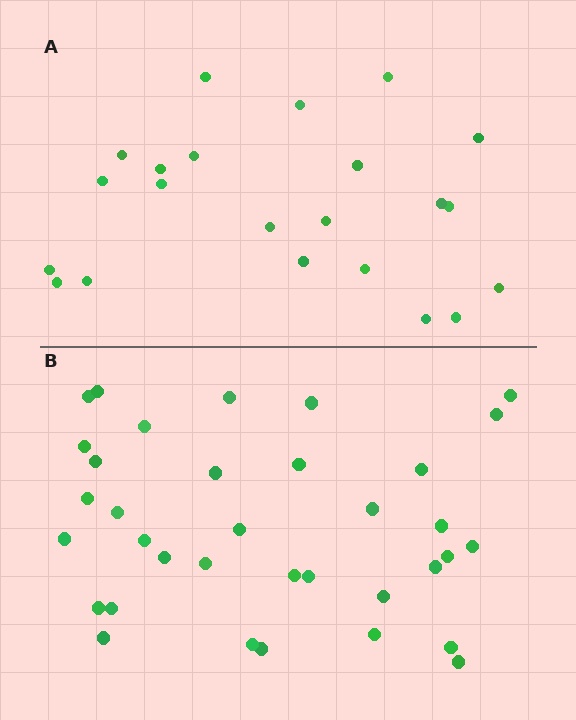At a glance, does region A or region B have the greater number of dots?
Region B (the bottom region) has more dots.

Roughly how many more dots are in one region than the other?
Region B has approximately 15 more dots than region A.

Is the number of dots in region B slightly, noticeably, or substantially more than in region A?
Region B has substantially more. The ratio is roughly 1.6 to 1.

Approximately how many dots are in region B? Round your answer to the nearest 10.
About 40 dots. (The exact count is 35, which rounds to 40.)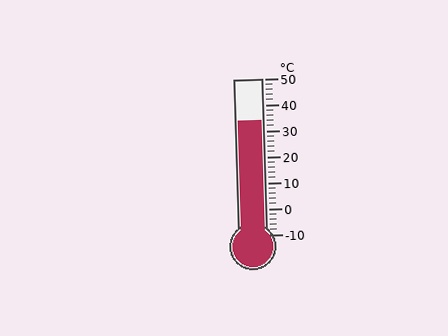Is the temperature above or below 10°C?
The temperature is above 10°C.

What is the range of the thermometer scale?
The thermometer scale ranges from -10°C to 50°C.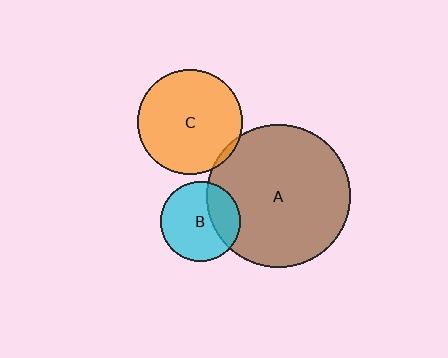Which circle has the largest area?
Circle A (brown).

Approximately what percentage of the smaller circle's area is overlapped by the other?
Approximately 30%.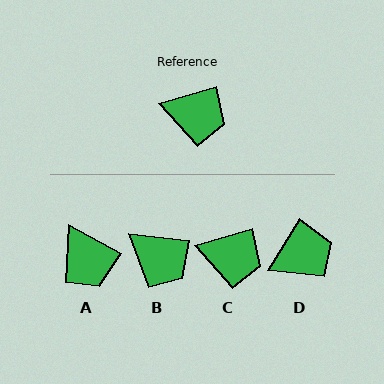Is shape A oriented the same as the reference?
No, it is off by about 45 degrees.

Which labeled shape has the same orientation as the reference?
C.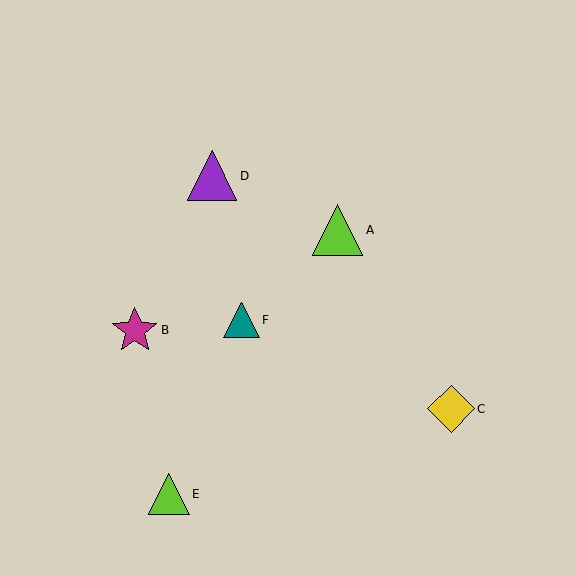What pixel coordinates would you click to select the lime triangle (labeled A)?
Click at (338, 230) to select the lime triangle A.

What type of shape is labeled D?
Shape D is a purple triangle.